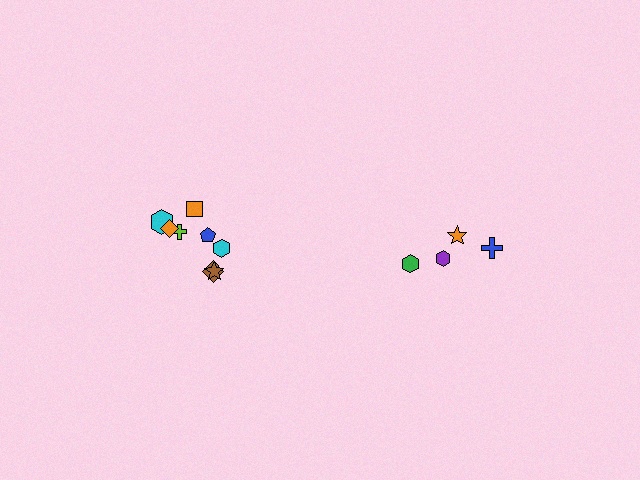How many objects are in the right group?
There are 4 objects.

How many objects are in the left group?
There are 8 objects.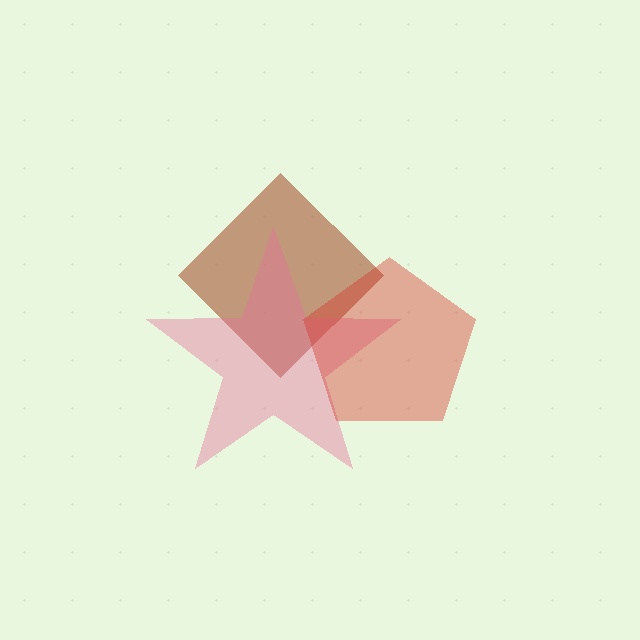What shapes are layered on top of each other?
The layered shapes are: a brown diamond, a pink star, a red pentagon.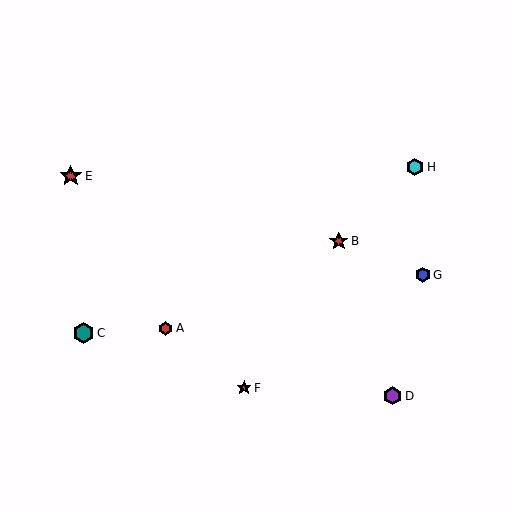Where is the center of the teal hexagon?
The center of the teal hexagon is at (83, 333).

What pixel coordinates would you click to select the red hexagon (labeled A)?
Click at (166, 328) to select the red hexagon A.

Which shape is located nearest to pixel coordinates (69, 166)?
The red star (labeled E) at (71, 176) is nearest to that location.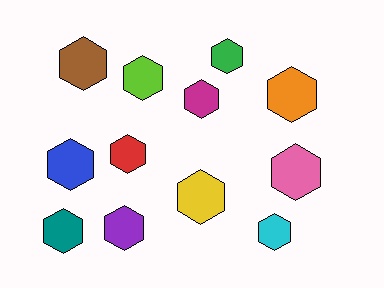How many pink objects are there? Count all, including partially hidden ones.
There is 1 pink object.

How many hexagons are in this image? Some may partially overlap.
There are 12 hexagons.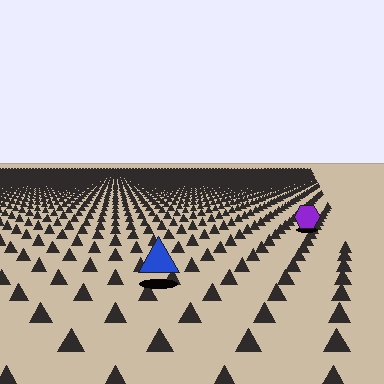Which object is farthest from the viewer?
The purple hexagon is farthest from the viewer. It appears smaller and the ground texture around it is denser.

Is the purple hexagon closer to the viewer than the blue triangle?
No. The blue triangle is closer — you can tell from the texture gradient: the ground texture is coarser near it.